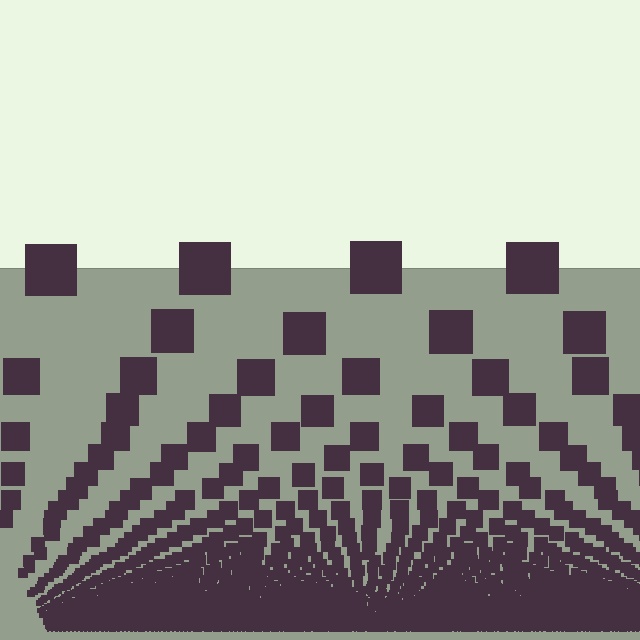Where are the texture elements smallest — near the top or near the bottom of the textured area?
Near the bottom.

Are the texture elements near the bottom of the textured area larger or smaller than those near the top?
Smaller. The gradient is inverted — elements near the bottom are smaller and denser.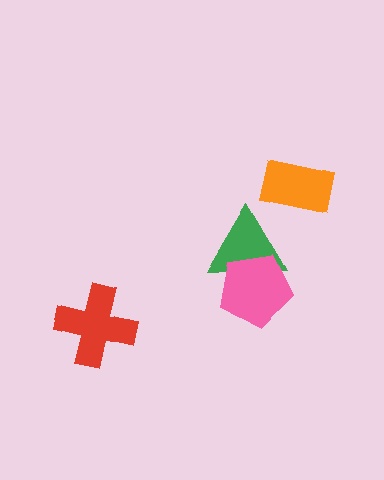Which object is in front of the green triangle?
The pink pentagon is in front of the green triangle.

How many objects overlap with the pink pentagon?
1 object overlaps with the pink pentagon.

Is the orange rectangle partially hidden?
No, no other shape covers it.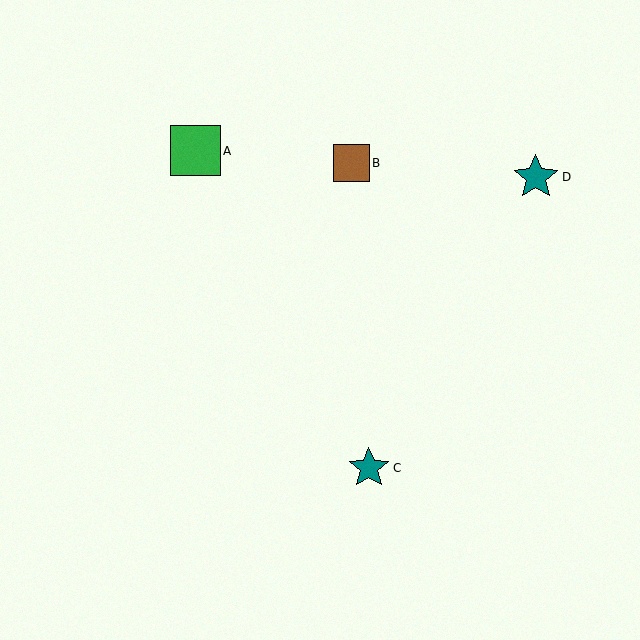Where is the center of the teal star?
The center of the teal star is at (369, 468).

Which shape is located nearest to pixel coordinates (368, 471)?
The teal star (labeled C) at (369, 468) is nearest to that location.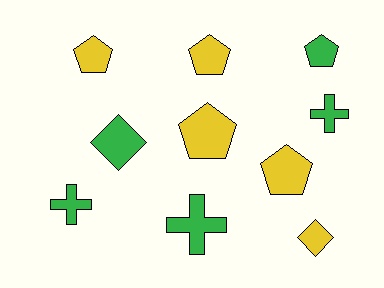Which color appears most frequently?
Green, with 5 objects.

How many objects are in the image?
There are 10 objects.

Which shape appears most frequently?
Pentagon, with 5 objects.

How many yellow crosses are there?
There are no yellow crosses.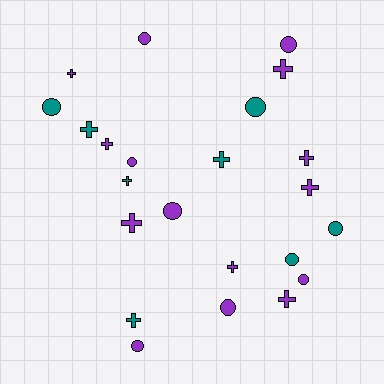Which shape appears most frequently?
Cross, with 12 objects.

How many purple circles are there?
There are 7 purple circles.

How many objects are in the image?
There are 23 objects.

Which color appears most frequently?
Purple, with 15 objects.